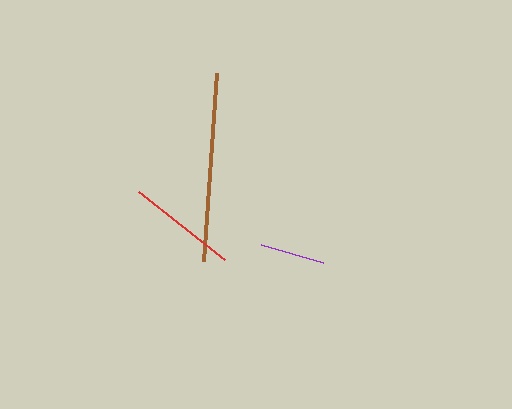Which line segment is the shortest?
The purple line is the shortest at approximately 65 pixels.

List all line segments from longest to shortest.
From longest to shortest: brown, red, purple.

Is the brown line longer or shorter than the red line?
The brown line is longer than the red line.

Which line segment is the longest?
The brown line is the longest at approximately 189 pixels.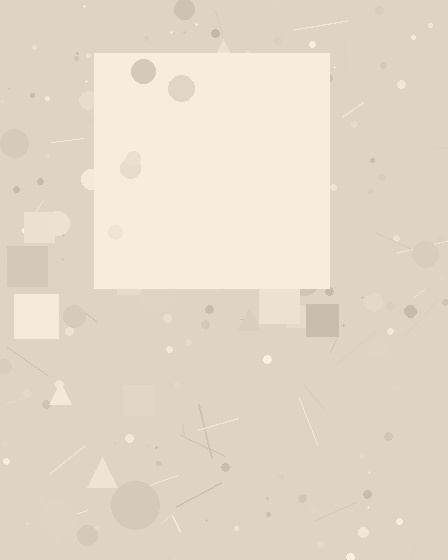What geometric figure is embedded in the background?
A square is embedded in the background.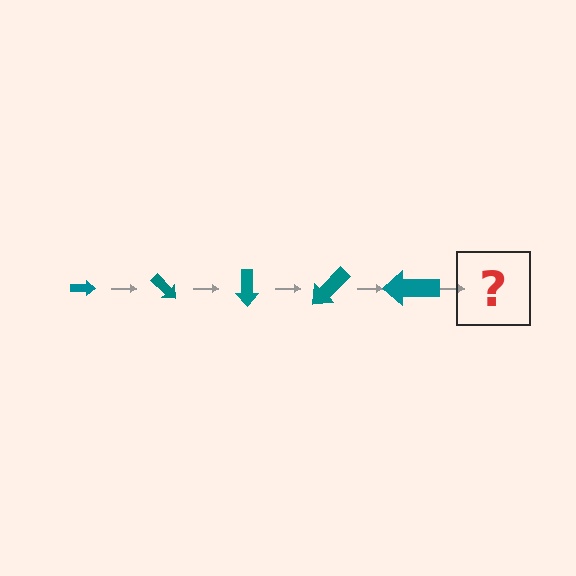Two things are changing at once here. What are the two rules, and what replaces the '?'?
The two rules are that the arrow grows larger each step and it rotates 45 degrees each step. The '?' should be an arrow, larger than the previous one and rotated 225 degrees from the start.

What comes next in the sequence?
The next element should be an arrow, larger than the previous one and rotated 225 degrees from the start.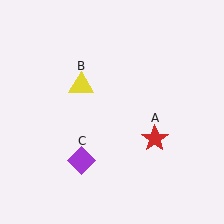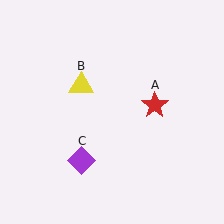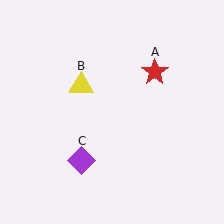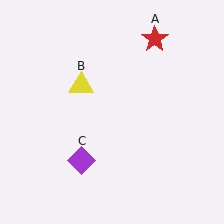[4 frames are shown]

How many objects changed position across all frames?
1 object changed position: red star (object A).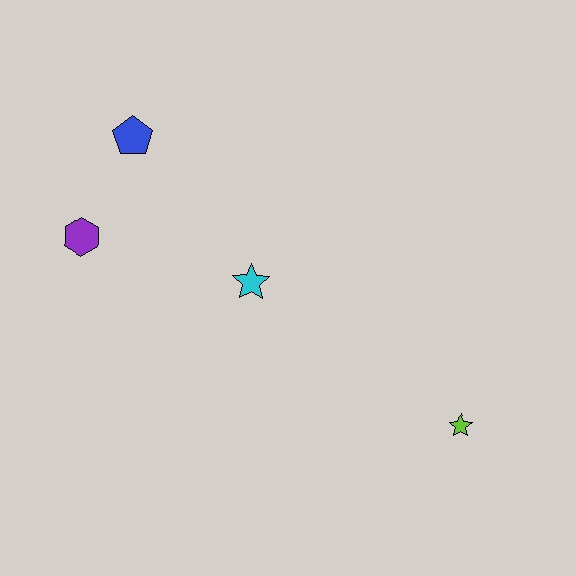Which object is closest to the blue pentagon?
The purple hexagon is closest to the blue pentagon.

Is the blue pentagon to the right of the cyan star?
No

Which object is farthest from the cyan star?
The lime star is farthest from the cyan star.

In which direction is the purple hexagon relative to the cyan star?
The purple hexagon is to the left of the cyan star.